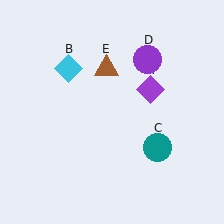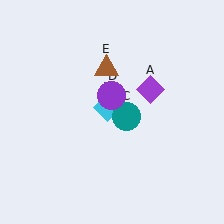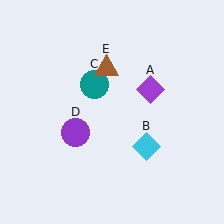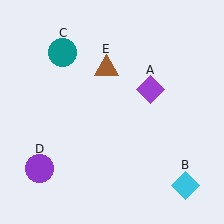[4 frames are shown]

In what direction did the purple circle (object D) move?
The purple circle (object D) moved down and to the left.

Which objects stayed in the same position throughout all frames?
Purple diamond (object A) and brown triangle (object E) remained stationary.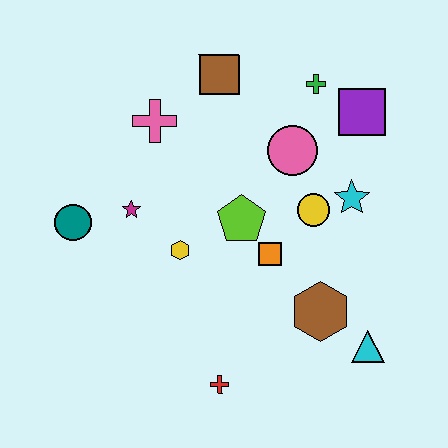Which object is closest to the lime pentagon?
The orange square is closest to the lime pentagon.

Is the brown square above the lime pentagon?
Yes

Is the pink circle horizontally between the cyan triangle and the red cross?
Yes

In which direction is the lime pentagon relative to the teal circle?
The lime pentagon is to the right of the teal circle.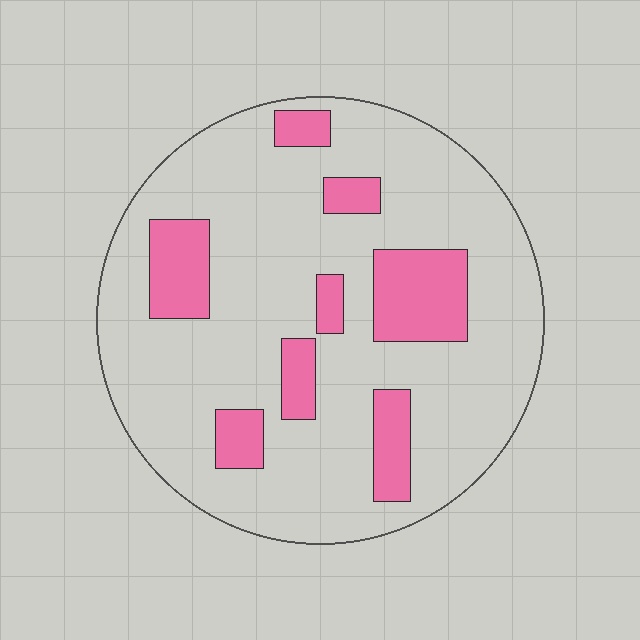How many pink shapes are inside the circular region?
8.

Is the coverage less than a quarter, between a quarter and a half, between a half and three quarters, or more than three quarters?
Less than a quarter.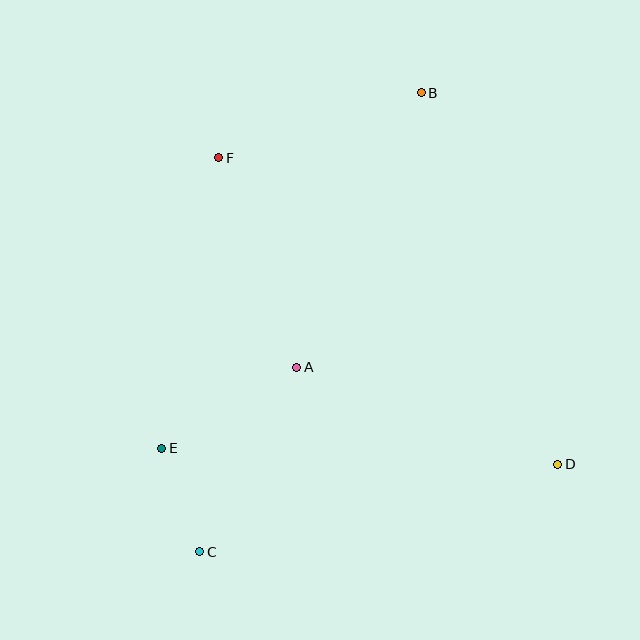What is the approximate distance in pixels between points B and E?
The distance between B and E is approximately 440 pixels.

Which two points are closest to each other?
Points C and E are closest to each other.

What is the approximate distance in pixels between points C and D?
The distance between C and D is approximately 368 pixels.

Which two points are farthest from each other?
Points B and C are farthest from each other.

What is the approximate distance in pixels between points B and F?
The distance between B and F is approximately 213 pixels.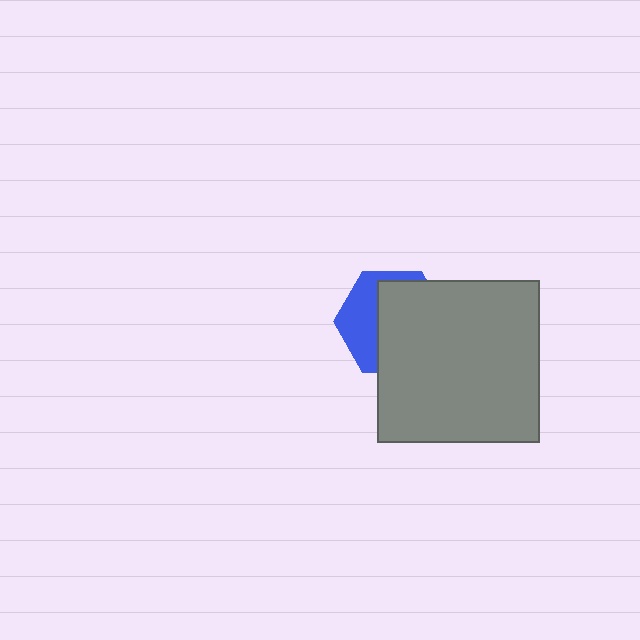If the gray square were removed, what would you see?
You would see the complete blue hexagon.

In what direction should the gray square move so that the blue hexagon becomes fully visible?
The gray square should move right. That is the shortest direction to clear the overlap and leave the blue hexagon fully visible.